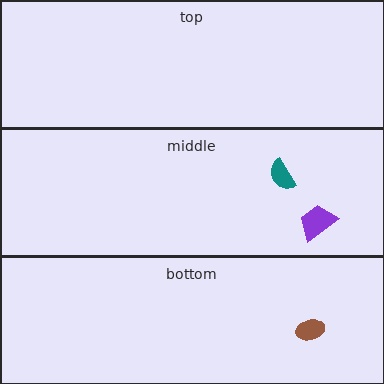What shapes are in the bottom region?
The brown ellipse.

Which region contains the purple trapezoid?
The middle region.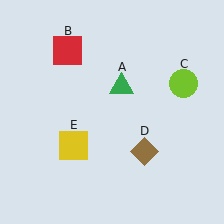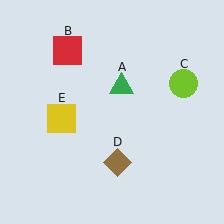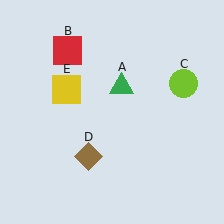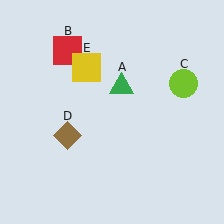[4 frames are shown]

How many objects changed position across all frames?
2 objects changed position: brown diamond (object D), yellow square (object E).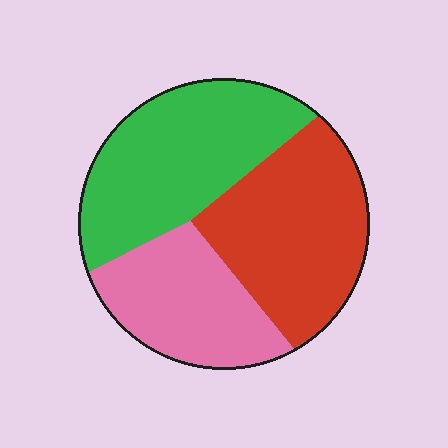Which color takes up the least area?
Pink, at roughly 25%.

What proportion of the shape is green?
Green takes up between a third and a half of the shape.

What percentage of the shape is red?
Red covers around 35% of the shape.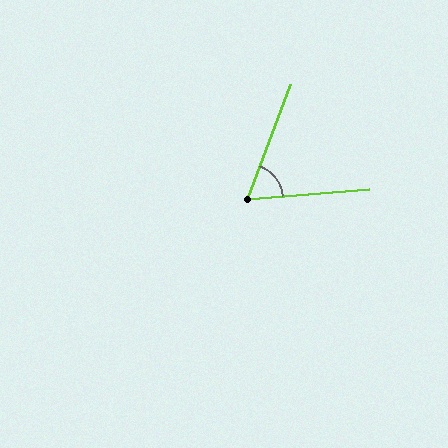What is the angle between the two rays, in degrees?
Approximately 64 degrees.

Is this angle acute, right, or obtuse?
It is acute.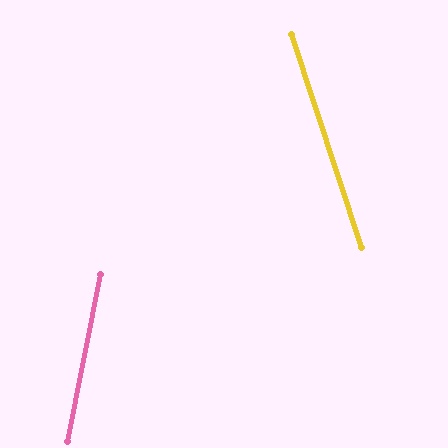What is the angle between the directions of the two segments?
Approximately 30 degrees.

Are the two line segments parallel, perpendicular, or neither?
Neither parallel nor perpendicular — they differ by about 30°.